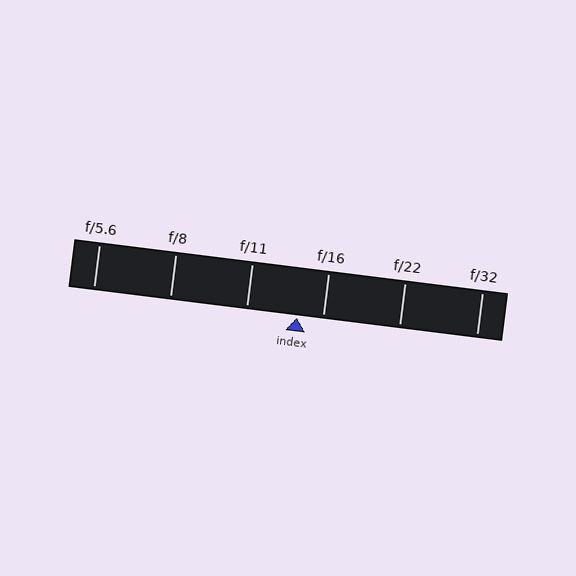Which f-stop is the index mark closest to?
The index mark is closest to f/16.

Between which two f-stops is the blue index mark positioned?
The index mark is between f/11 and f/16.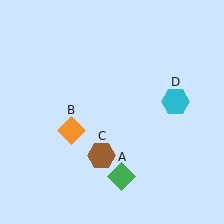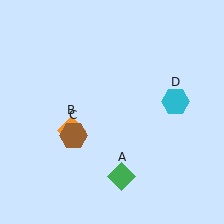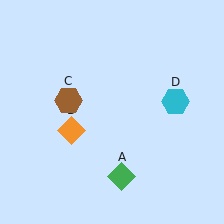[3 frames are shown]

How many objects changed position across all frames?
1 object changed position: brown hexagon (object C).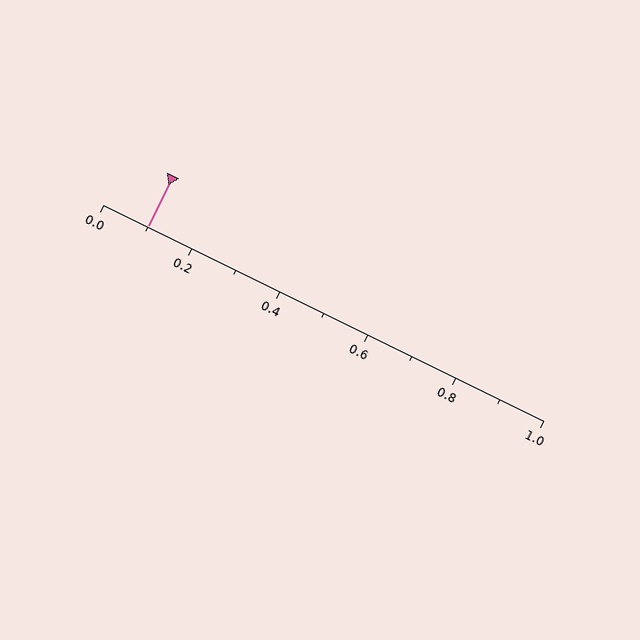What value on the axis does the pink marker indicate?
The marker indicates approximately 0.1.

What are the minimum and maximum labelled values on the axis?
The axis runs from 0.0 to 1.0.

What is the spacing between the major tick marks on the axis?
The major ticks are spaced 0.2 apart.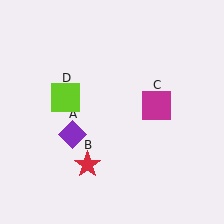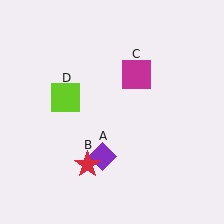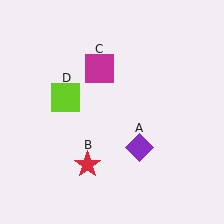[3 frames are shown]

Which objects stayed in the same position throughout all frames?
Red star (object B) and lime square (object D) remained stationary.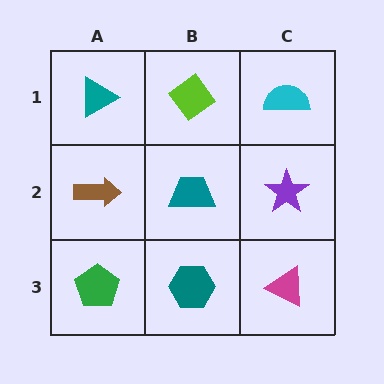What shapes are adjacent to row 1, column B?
A teal trapezoid (row 2, column B), a teal triangle (row 1, column A), a cyan semicircle (row 1, column C).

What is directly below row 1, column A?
A brown arrow.